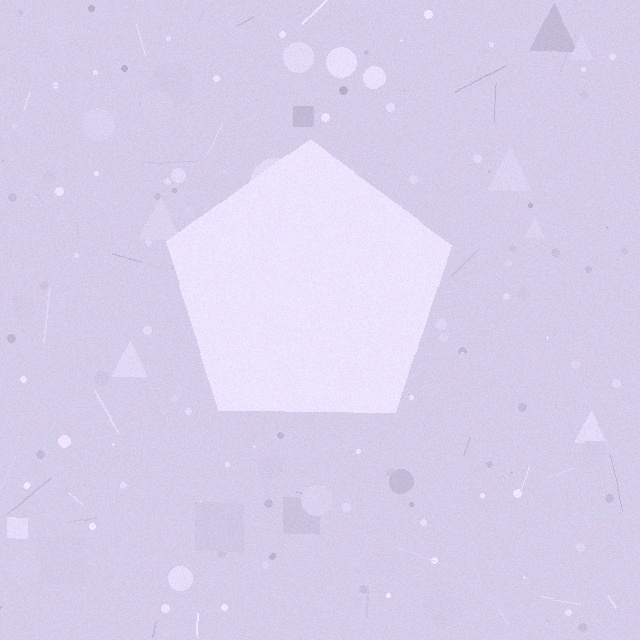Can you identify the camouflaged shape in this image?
The camouflaged shape is a pentagon.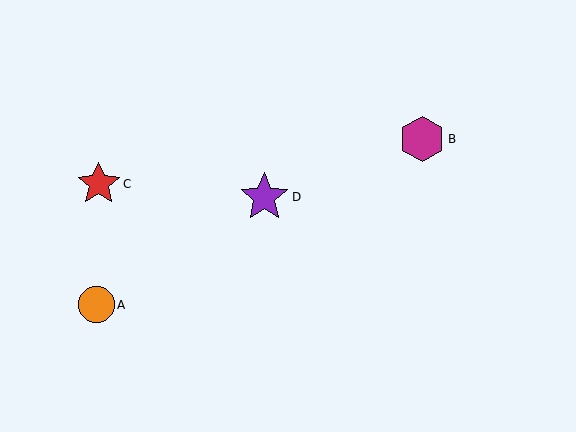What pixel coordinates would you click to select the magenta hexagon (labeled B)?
Click at (422, 139) to select the magenta hexagon B.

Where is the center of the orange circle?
The center of the orange circle is at (97, 305).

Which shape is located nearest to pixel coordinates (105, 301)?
The orange circle (labeled A) at (97, 305) is nearest to that location.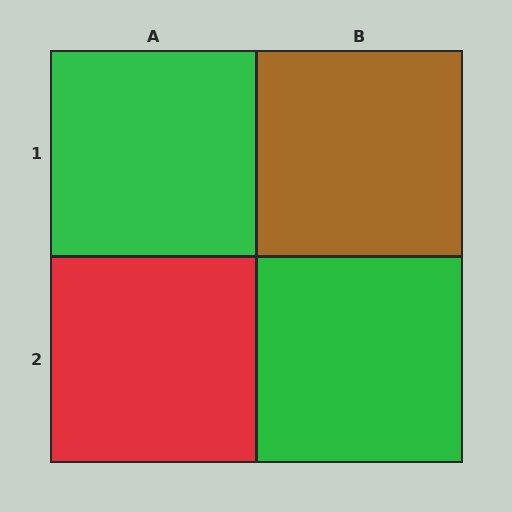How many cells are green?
2 cells are green.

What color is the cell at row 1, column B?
Brown.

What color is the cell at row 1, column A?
Green.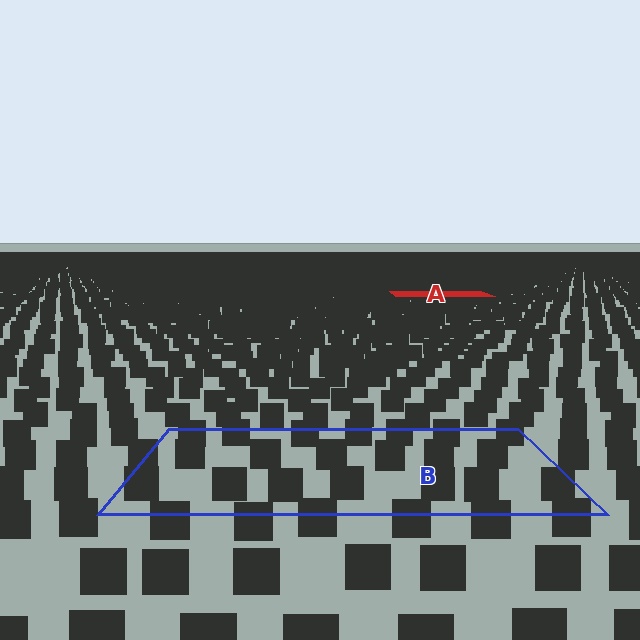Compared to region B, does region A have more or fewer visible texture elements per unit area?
Region A has more texture elements per unit area — they are packed more densely because it is farther away.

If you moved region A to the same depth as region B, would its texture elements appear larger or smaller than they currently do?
They would appear larger. At a closer depth, the same texture elements are projected at a bigger on-screen size.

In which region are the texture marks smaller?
The texture marks are smaller in region A, because it is farther away.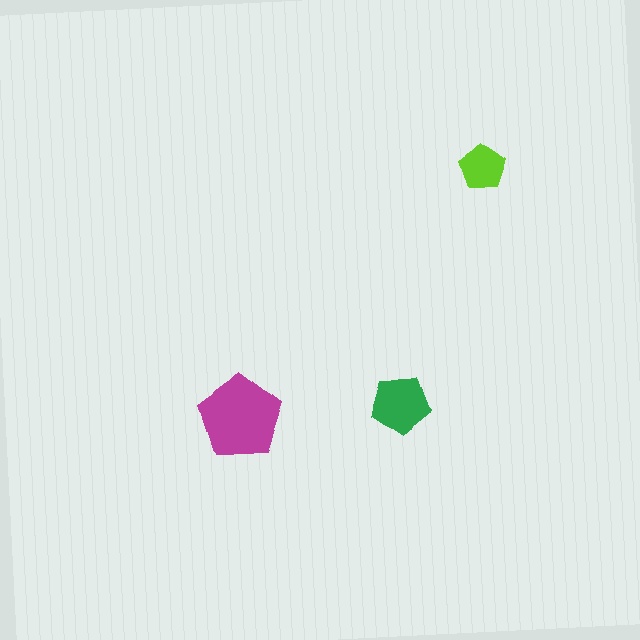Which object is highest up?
The lime pentagon is topmost.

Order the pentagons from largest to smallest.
the magenta one, the green one, the lime one.